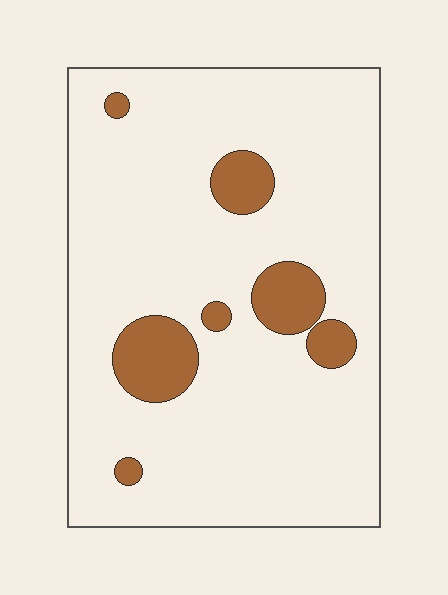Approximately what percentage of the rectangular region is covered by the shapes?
Approximately 10%.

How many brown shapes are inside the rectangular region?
7.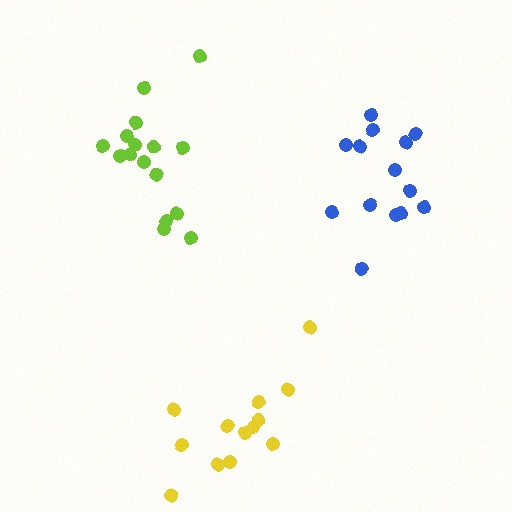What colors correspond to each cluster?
The clusters are colored: yellow, lime, blue.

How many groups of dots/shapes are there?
There are 3 groups.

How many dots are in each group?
Group 1: 13 dots, Group 2: 16 dots, Group 3: 14 dots (43 total).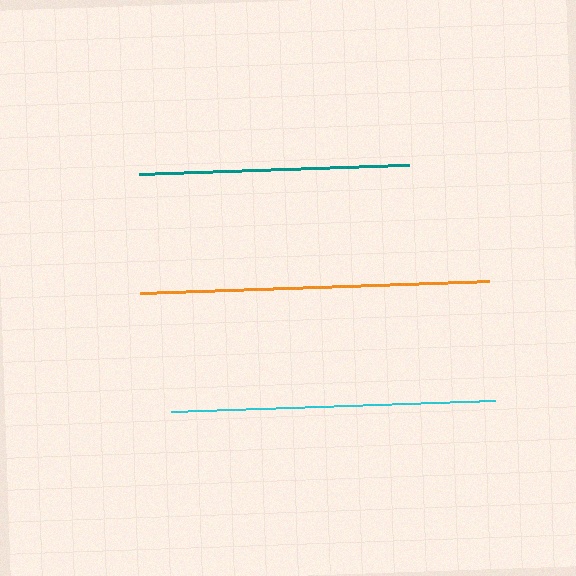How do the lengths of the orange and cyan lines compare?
The orange and cyan lines are approximately the same length.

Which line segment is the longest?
The orange line is the longest at approximately 349 pixels.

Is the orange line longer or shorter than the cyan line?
The orange line is longer than the cyan line.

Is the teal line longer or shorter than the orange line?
The orange line is longer than the teal line.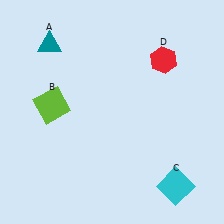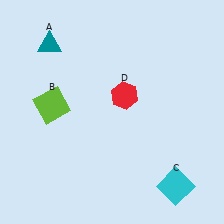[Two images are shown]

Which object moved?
The red hexagon (D) moved left.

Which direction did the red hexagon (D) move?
The red hexagon (D) moved left.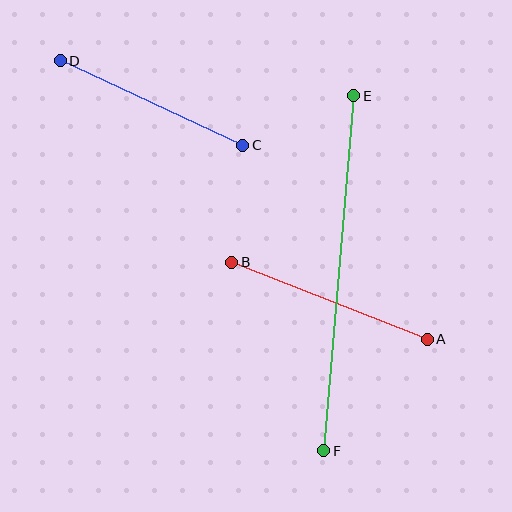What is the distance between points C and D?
The distance is approximately 201 pixels.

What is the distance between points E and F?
The distance is approximately 356 pixels.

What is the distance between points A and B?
The distance is approximately 210 pixels.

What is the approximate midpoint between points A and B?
The midpoint is at approximately (330, 301) pixels.